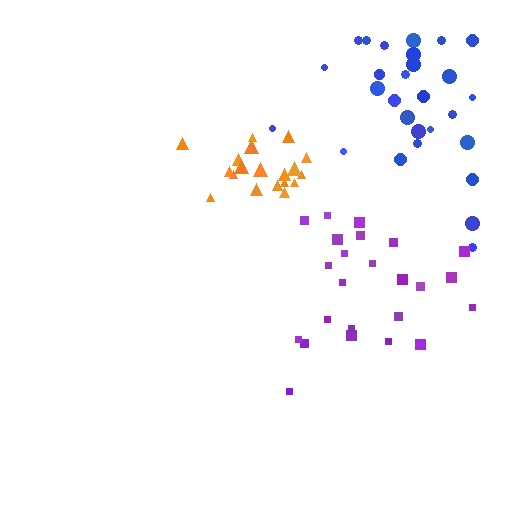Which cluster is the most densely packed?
Orange.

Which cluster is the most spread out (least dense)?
Purple.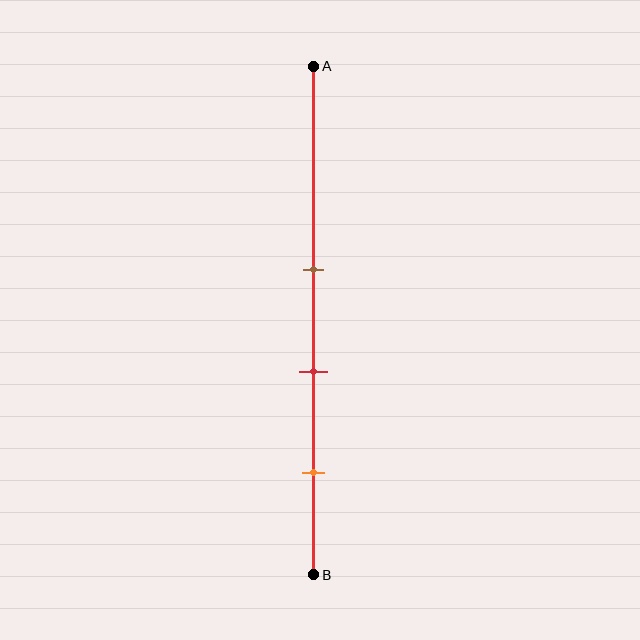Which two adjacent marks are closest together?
The brown and red marks are the closest adjacent pair.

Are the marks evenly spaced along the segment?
Yes, the marks are approximately evenly spaced.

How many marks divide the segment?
There are 3 marks dividing the segment.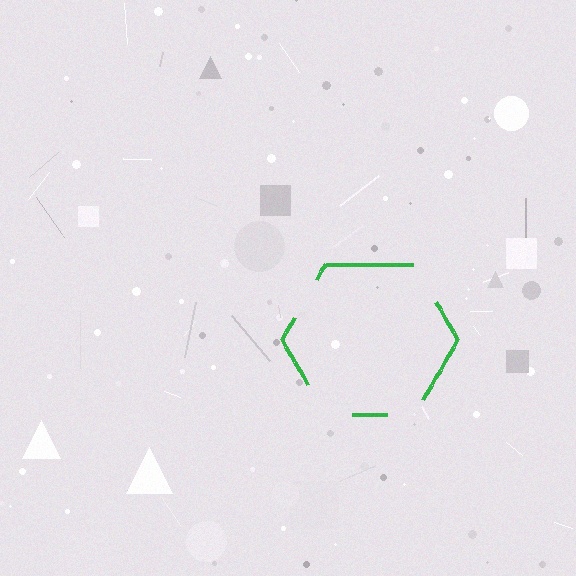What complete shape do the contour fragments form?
The contour fragments form a hexagon.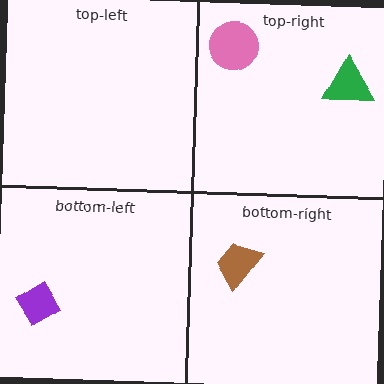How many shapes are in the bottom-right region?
1.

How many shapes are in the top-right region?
2.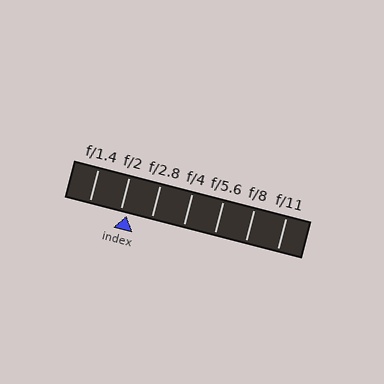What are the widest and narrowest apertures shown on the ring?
The widest aperture shown is f/1.4 and the narrowest is f/11.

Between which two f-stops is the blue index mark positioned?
The index mark is between f/2 and f/2.8.